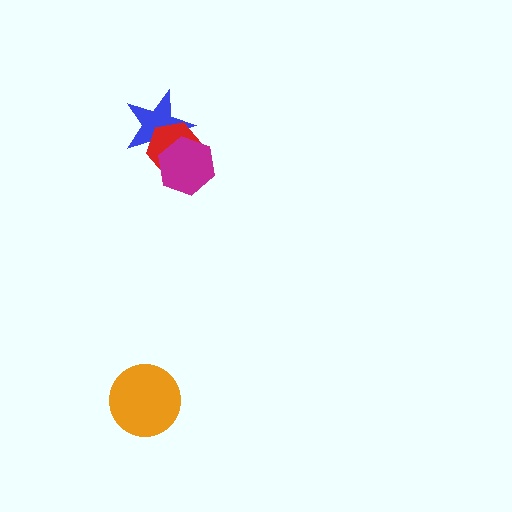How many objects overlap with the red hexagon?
2 objects overlap with the red hexagon.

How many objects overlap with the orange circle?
0 objects overlap with the orange circle.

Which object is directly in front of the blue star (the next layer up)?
The red hexagon is directly in front of the blue star.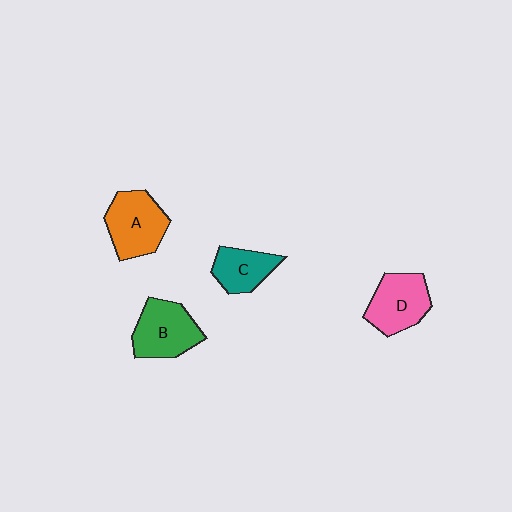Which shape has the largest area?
Shape A (orange).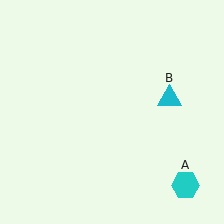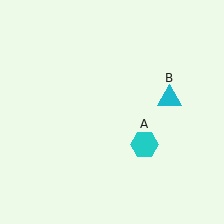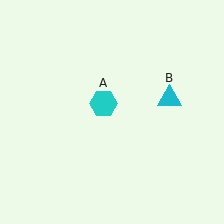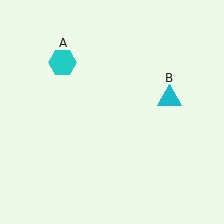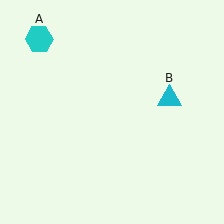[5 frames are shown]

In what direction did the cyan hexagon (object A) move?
The cyan hexagon (object A) moved up and to the left.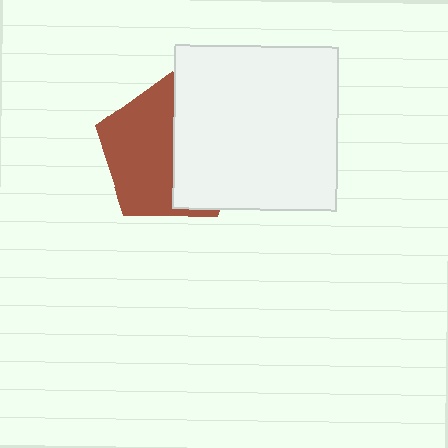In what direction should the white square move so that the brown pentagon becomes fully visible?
The white square should move right. That is the shortest direction to clear the overlap and leave the brown pentagon fully visible.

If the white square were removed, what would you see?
You would see the complete brown pentagon.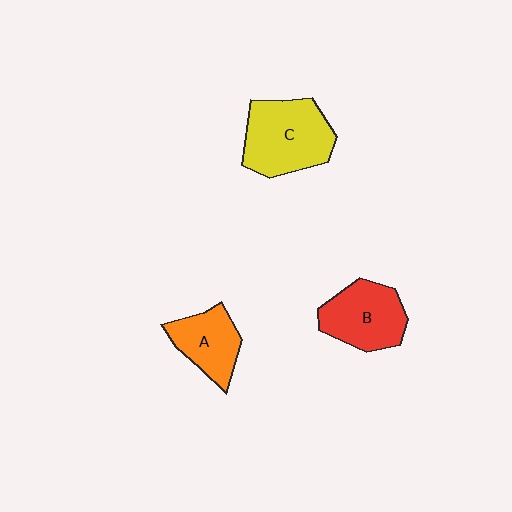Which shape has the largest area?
Shape C (yellow).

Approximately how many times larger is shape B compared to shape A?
Approximately 1.2 times.